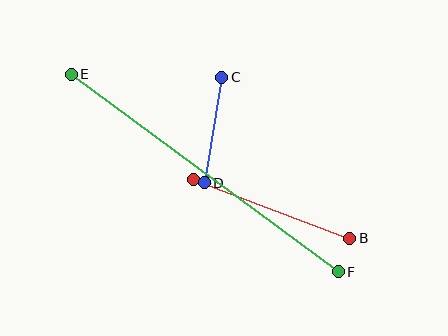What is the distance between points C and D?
The distance is approximately 107 pixels.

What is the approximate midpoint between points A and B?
The midpoint is at approximately (271, 209) pixels.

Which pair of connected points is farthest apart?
Points E and F are farthest apart.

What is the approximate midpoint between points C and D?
The midpoint is at approximately (213, 130) pixels.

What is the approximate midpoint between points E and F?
The midpoint is at approximately (205, 173) pixels.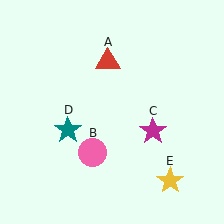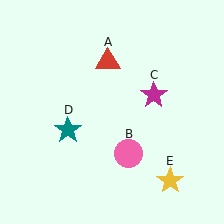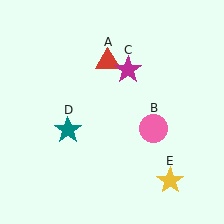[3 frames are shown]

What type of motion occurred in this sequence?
The pink circle (object B), magenta star (object C) rotated counterclockwise around the center of the scene.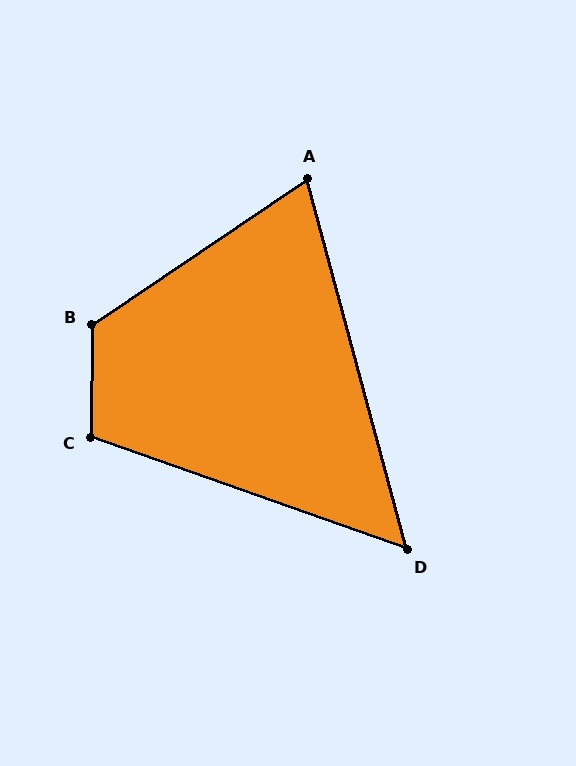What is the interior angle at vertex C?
Approximately 109 degrees (obtuse).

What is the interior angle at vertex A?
Approximately 71 degrees (acute).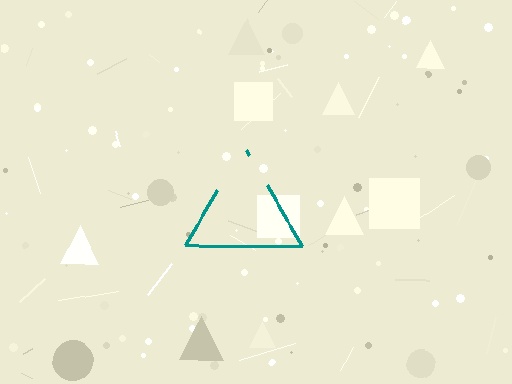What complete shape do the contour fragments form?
The contour fragments form a triangle.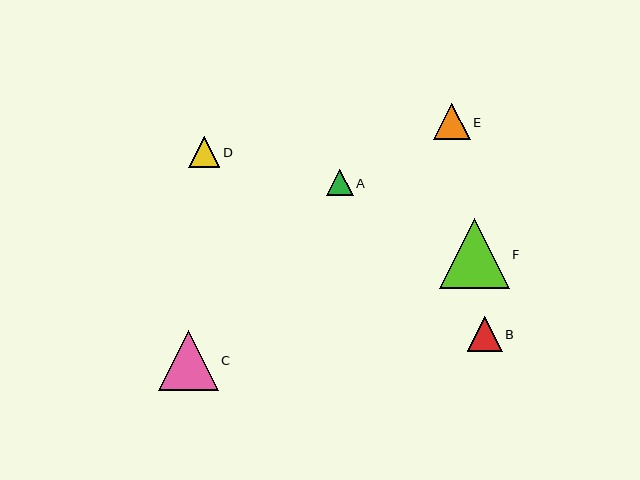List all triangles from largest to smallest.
From largest to smallest: F, C, E, B, D, A.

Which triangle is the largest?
Triangle F is the largest with a size of approximately 70 pixels.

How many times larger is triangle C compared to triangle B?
Triangle C is approximately 1.7 times the size of triangle B.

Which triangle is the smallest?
Triangle A is the smallest with a size of approximately 26 pixels.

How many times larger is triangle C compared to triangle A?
Triangle C is approximately 2.3 times the size of triangle A.